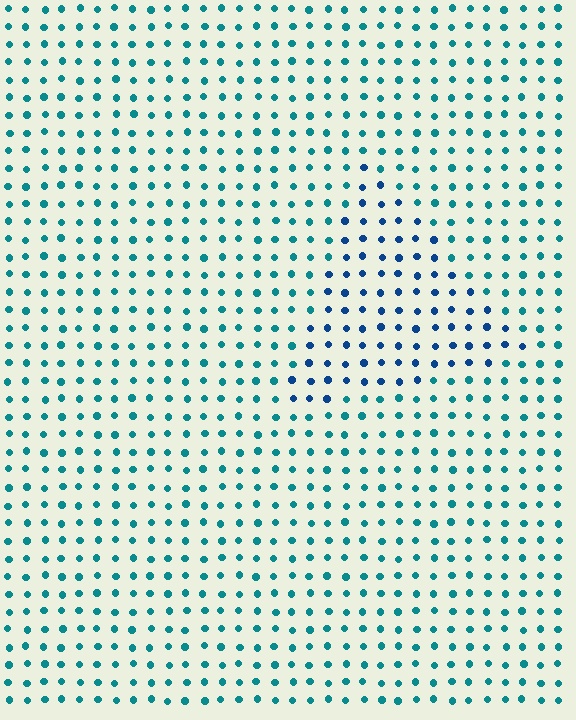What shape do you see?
I see a triangle.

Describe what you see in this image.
The image is filled with small teal elements in a uniform arrangement. A triangle-shaped region is visible where the elements are tinted to a slightly different hue, forming a subtle color boundary.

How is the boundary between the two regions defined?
The boundary is defined purely by a slight shift in hue (about 32 degrees). Spacing, size, and orientation are identical on both sides.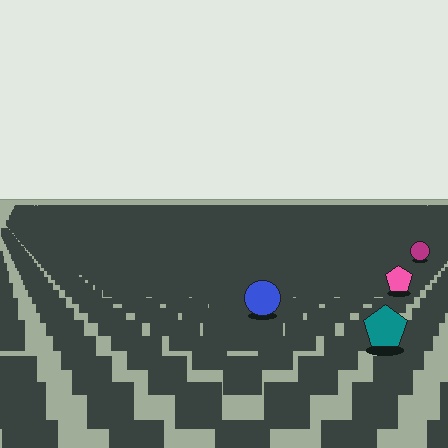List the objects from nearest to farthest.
From nearest to farthest: the teal pentagon, the blue circle, the pink pentagon, the magenta circle.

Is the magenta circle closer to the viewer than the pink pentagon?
No. The pink pentagon is closer — you can tell from the texture gradient: the ground texture is coarser near it.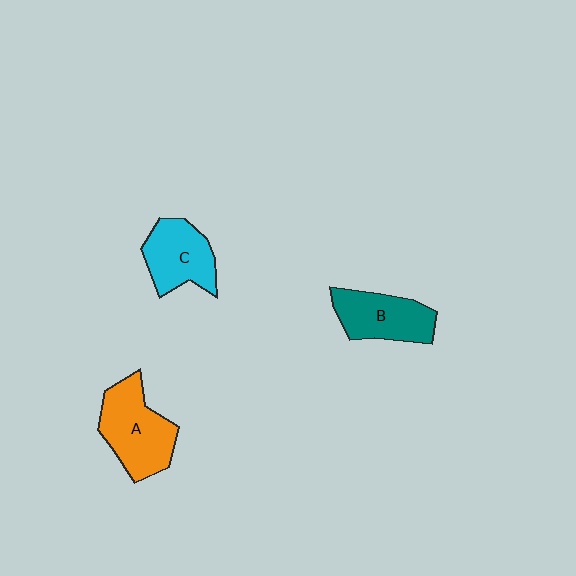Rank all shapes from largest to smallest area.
From largest to smallest: A (orange), B (teal), C (cyan).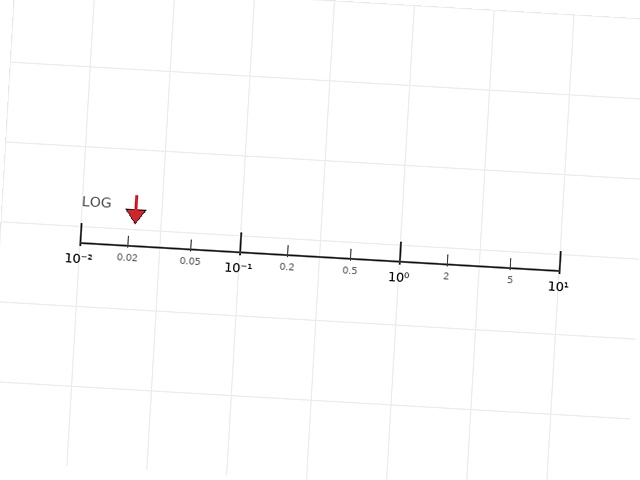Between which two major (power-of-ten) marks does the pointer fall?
The pointer is between 0.01 and 0.1.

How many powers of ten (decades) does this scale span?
The scale spans 3 decades, from 0.01 to 10.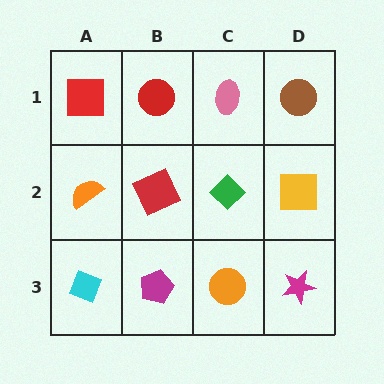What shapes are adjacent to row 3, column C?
A green diamond (row 2, column C), a magenta pentagon (row 3, column B), a magenta star (row 3, column D).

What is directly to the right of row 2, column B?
A green diamond.